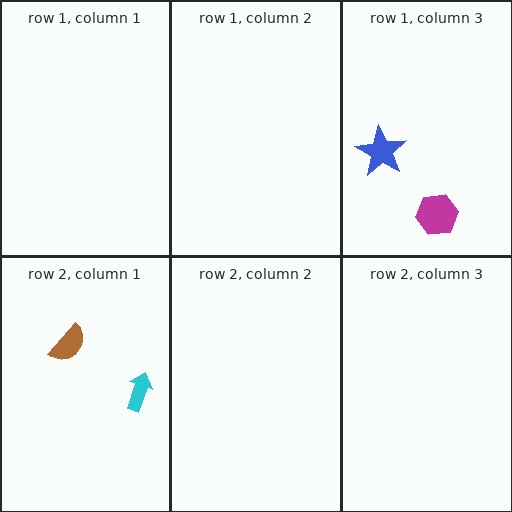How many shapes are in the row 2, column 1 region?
2.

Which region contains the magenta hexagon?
The row 1, column 3 region.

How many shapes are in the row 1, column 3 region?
2.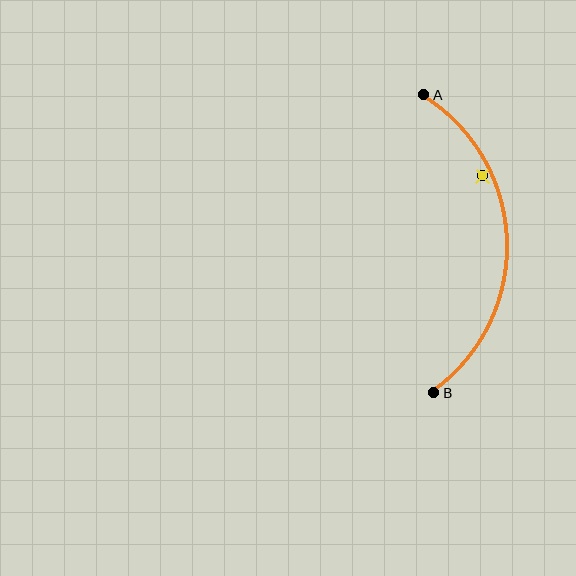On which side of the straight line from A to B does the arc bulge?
The arc bulges to the right of the straight line connecting A and B.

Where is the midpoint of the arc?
The arc midpoint is the point on the curve farthest from the straight line joining A and B. It sits to the right of that line.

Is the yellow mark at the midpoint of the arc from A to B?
No — the yellow mark does not lie on the arc at all. It sits slightly inside the curve.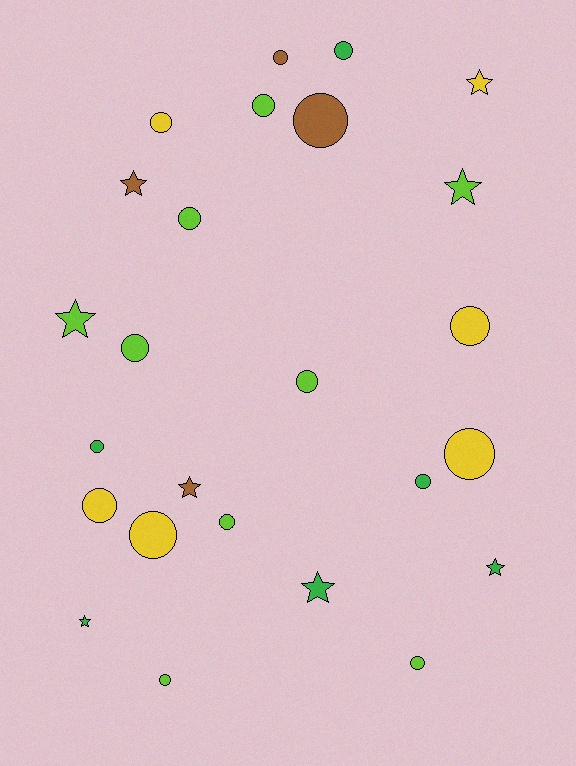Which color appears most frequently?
Lime, with 9 objects.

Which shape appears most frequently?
Circle, with 17 objects.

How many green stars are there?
There are 3 green stars.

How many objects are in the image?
There are 25 objects.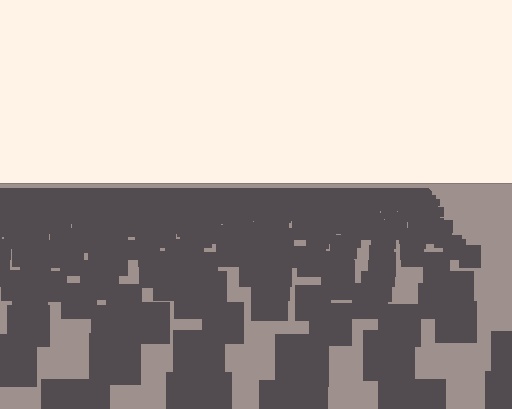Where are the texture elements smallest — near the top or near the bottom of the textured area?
Near the top.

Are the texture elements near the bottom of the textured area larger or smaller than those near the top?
Larger. Near the bottom, elements are closer to the viewer and appear at a bigger on-screen size.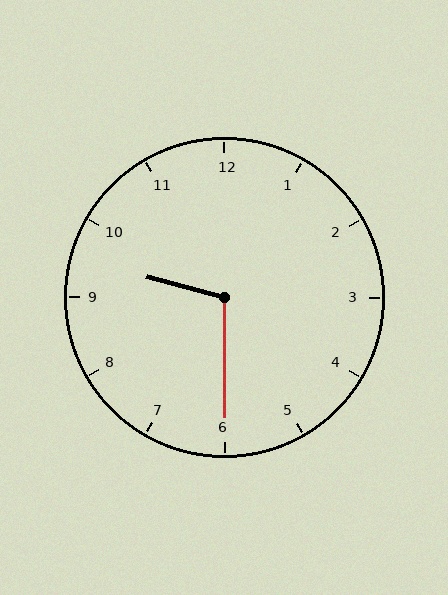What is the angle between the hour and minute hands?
Approximately 105 degrees.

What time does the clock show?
9:30.